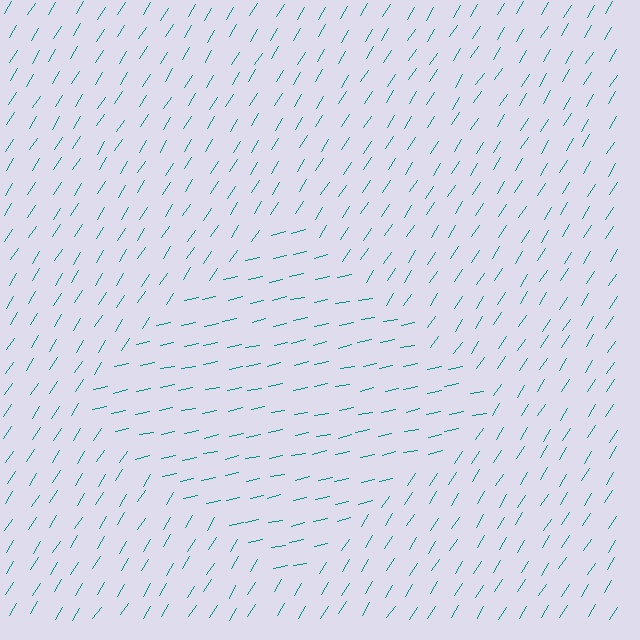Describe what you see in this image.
The image is filled with small teal line segments. A diamond region in the image has lines oriented differently from the surrounding lines, creating a visible texture boundary.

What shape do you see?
I see a diamond.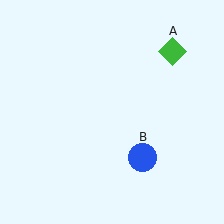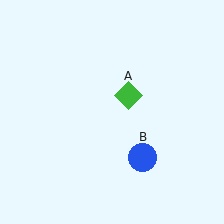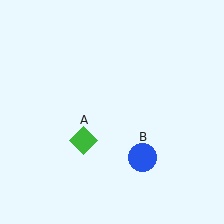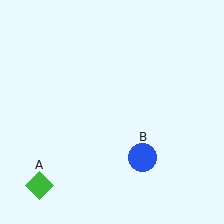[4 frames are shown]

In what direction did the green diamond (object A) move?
The green diamond (object A) moved down and to the left.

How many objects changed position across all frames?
1 object changed position: green diamond (object A).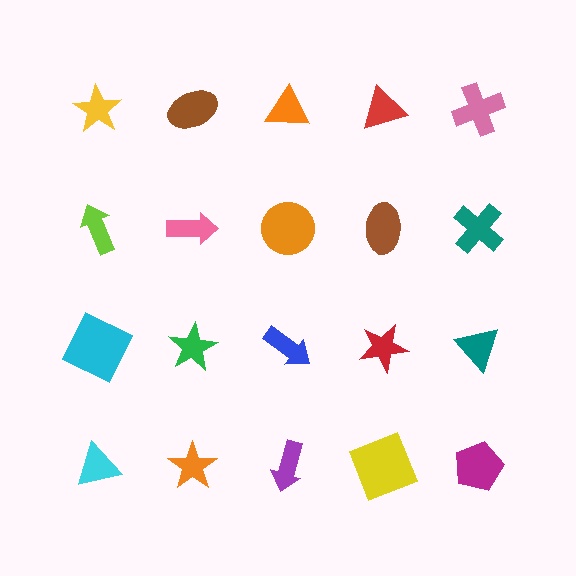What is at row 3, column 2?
A green star.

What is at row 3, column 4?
A red star.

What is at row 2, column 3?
An orange circle.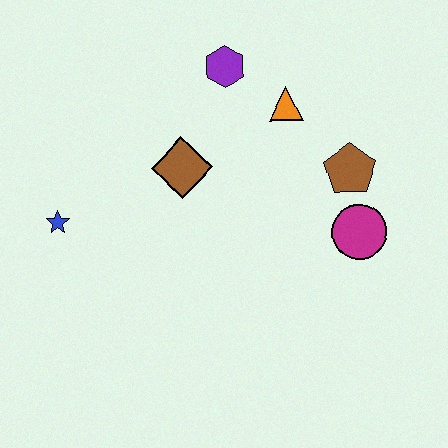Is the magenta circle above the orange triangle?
No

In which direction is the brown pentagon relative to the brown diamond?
The brown pentagon is to the right of the brown diamond.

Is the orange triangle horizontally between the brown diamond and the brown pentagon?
Yes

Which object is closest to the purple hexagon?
The orange triangle is closest to the purple hexagon.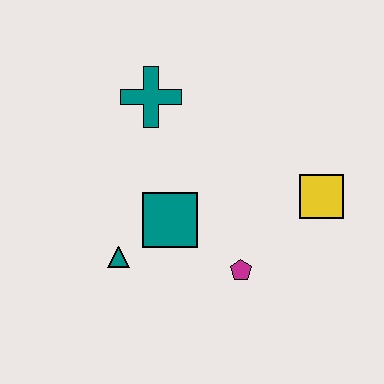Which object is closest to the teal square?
The teal triangle is closest to the teal square.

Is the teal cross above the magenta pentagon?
Yes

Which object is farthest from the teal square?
The yellow square is farthest from the teal square.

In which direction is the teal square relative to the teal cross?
The teal square is below the teal cross.